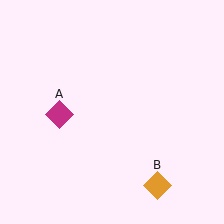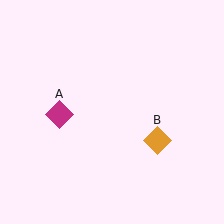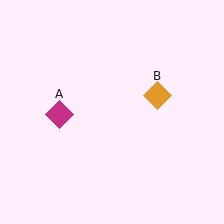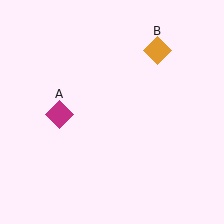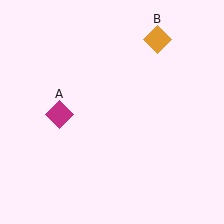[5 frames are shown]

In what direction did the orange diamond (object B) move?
The orange diamond (object B) moved up.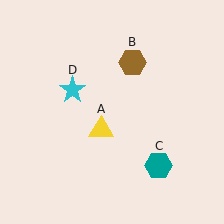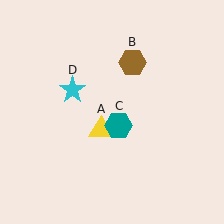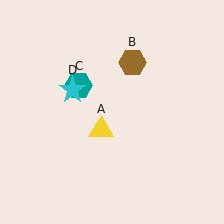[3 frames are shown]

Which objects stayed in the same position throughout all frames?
Yellow triangle (object A) and brown hexagon (object B) and cyan star (object D) remained stationary.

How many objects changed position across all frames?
1 object changed position: teal hexagon (object C).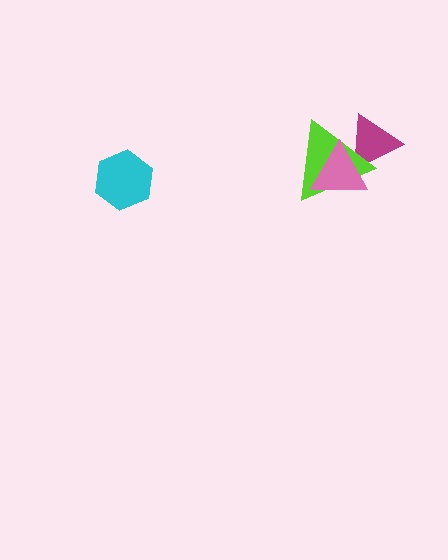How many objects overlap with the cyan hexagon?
0 objects overlap with the cyan hexagon.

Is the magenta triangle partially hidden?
Yes, it is partially covered by another shape.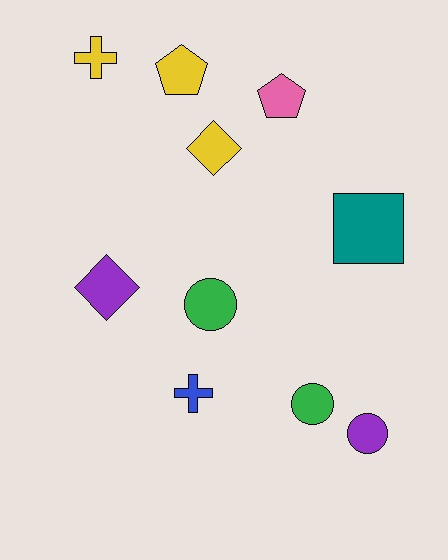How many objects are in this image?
There are 10 objects.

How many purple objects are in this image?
There are 2 purple objects.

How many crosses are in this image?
There are 2 crosses.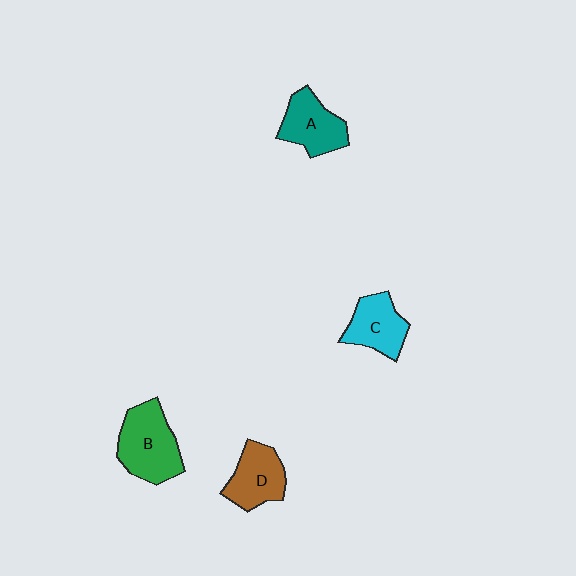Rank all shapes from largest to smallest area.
From largest to smallest: B (green), D (brown), A (teal), C (cyan).